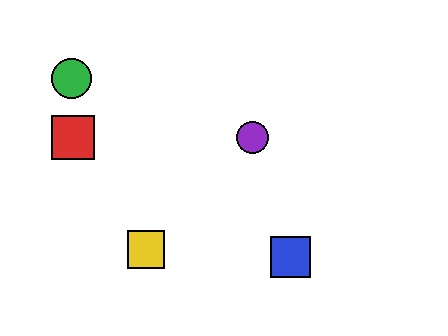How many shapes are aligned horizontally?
2 shapes (the red square, the purple circle) are aligned horizontally.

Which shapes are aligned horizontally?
The red square, the purple circle are aligned horizontally.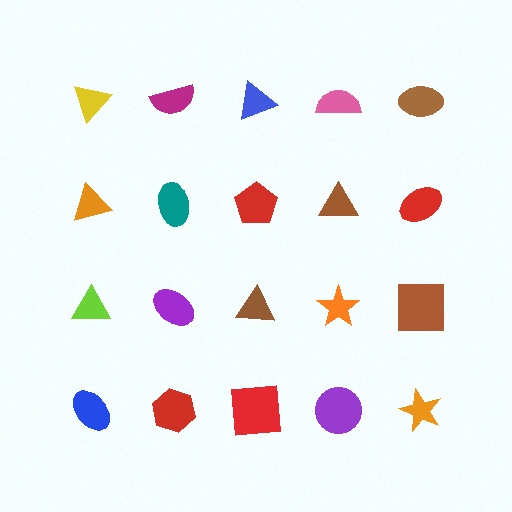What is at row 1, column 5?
A brown ellipse.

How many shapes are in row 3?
5 shapes.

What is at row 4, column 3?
A red square.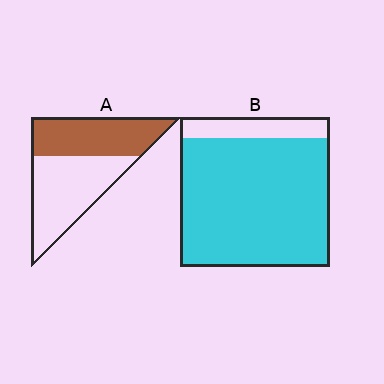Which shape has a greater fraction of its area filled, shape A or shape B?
Shape B.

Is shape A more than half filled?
No.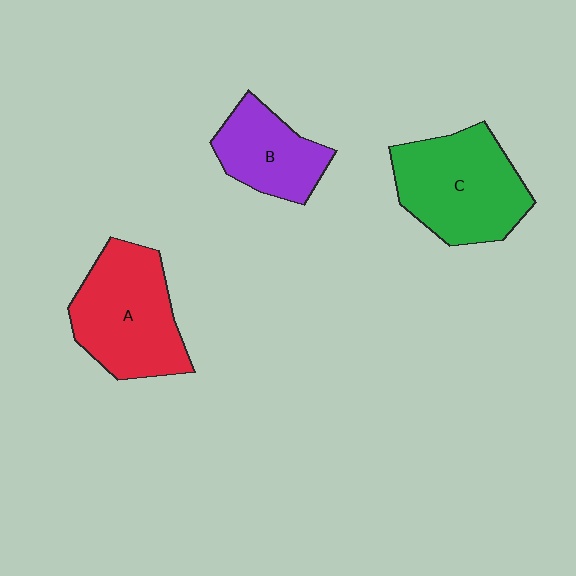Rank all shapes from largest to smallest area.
From largest to smallest: C (green), A (red), B (purple).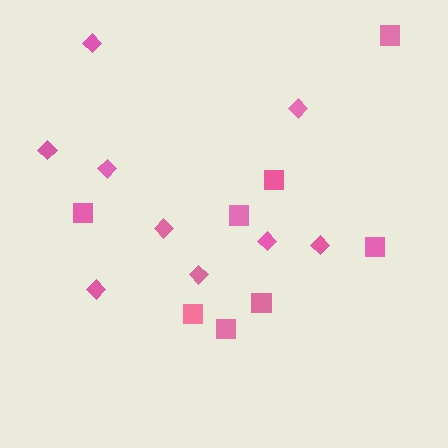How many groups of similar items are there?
There are 2 groups: one group of diamonds (9) and one group of squares (8).